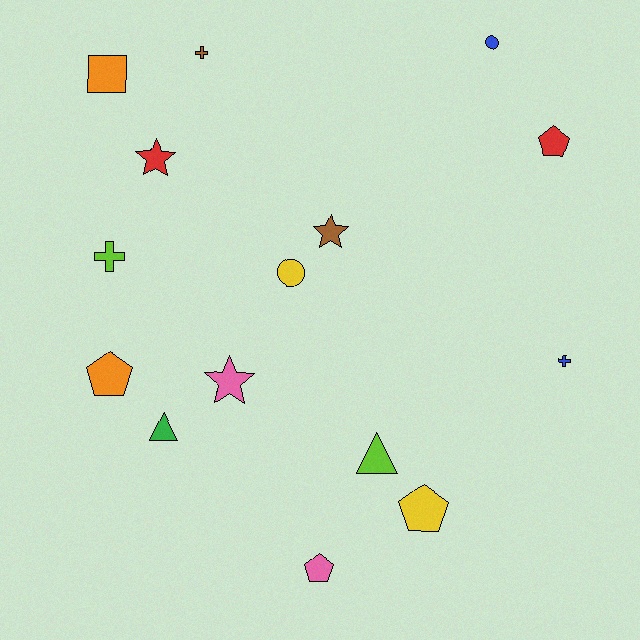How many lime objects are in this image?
There are 2 lime objects.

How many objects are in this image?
There are 15 objects.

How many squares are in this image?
There is 1 square.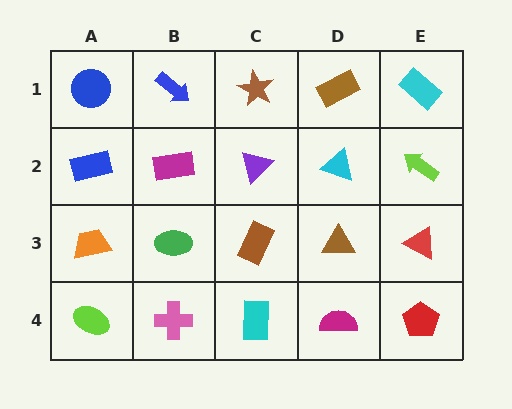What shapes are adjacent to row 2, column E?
A cyan rectangle (row 1, column E), a red triangle (row 3, column E), a cyan triangle (row 2, column D).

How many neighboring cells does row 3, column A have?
3.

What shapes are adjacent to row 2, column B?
A blue arrow (row 1, column B), a green ellipse (row 3, column B), a blue rectangle (row 2, column A), a purple triangle (row 2, column C).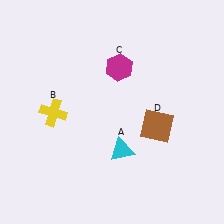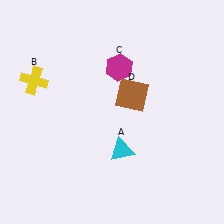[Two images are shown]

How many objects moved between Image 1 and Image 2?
2 objects moved between the two images.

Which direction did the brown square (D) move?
The brown square (D) moved up.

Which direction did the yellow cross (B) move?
The yellow cross (B) moved up.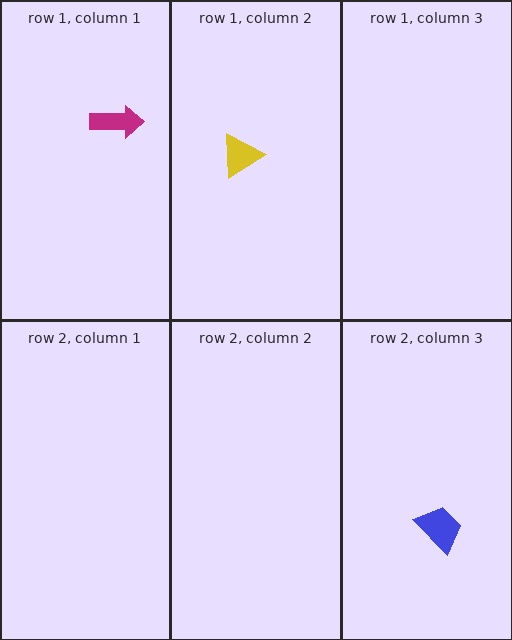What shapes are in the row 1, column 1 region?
The magenta arrow.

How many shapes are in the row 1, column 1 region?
1.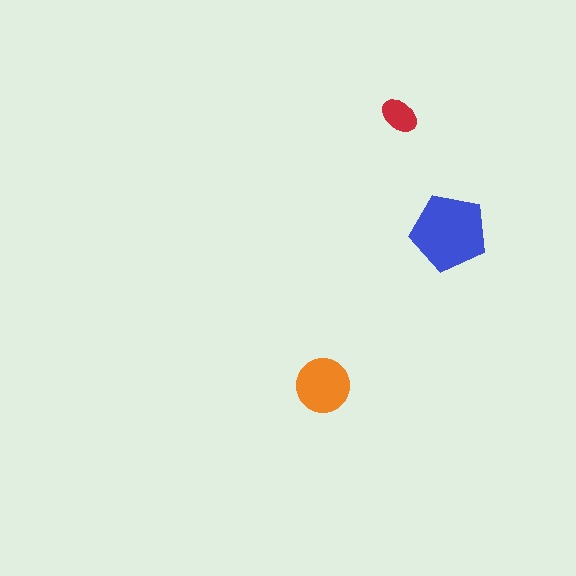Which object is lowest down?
The orange circle is bottommost.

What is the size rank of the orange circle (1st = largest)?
2nd.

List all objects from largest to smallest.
The blue pentagon, the orange circle, the red ellipse.